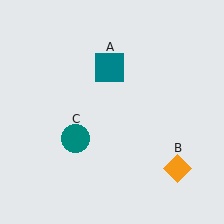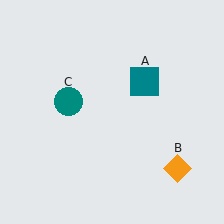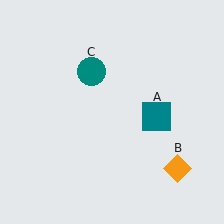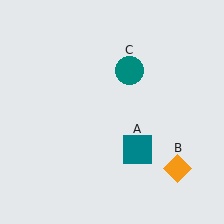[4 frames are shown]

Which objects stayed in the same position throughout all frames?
Orange diamond (object B) remained stationary.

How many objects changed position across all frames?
2 objects changed position: teal square (object A), teal circle (object C).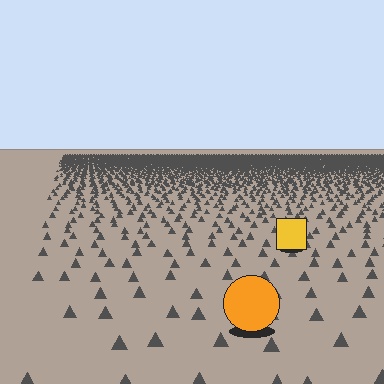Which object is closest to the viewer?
The orange circle is closest. The texture marks near it are larger and more spread out.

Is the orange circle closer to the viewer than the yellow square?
Yes. The orange circle is closer — you can tell from the texture gradient: the ground texture is coarser near it.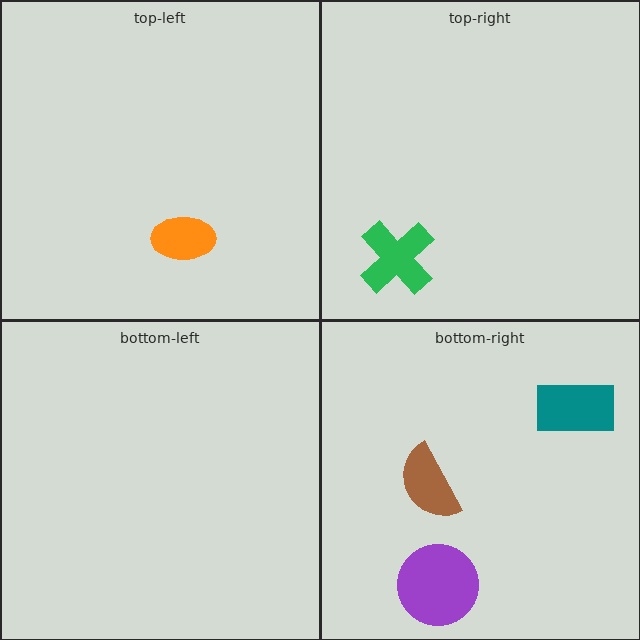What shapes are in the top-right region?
The green cross.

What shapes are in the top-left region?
The orange ellipse.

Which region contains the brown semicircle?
The bottom-right region.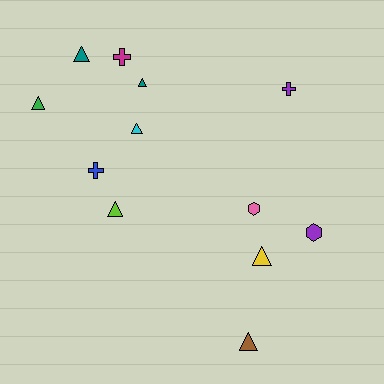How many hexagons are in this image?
There are 2 hexagons.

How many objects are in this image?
There are 12 objects.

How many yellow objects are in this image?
There is 1 yellow object.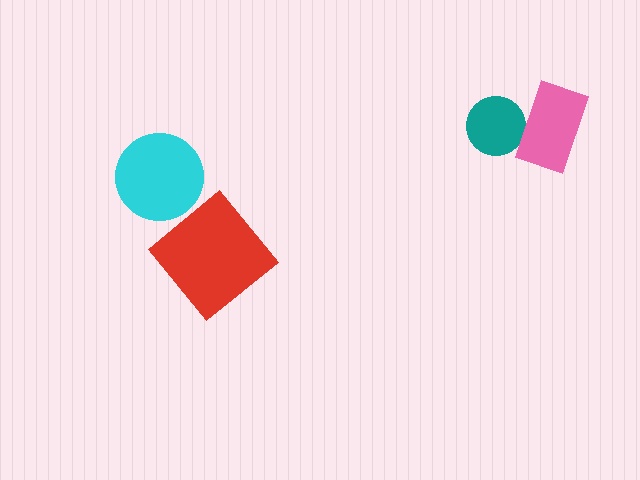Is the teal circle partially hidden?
Yes, it is partially covered by another shape.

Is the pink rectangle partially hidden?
No, no other shape covers it.